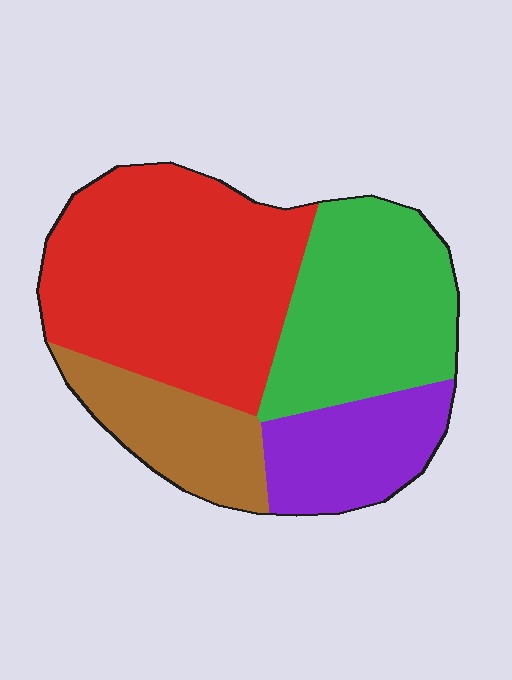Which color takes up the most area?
Red, at roughly 40%.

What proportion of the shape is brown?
Brown takes up less than a sixth of the shape.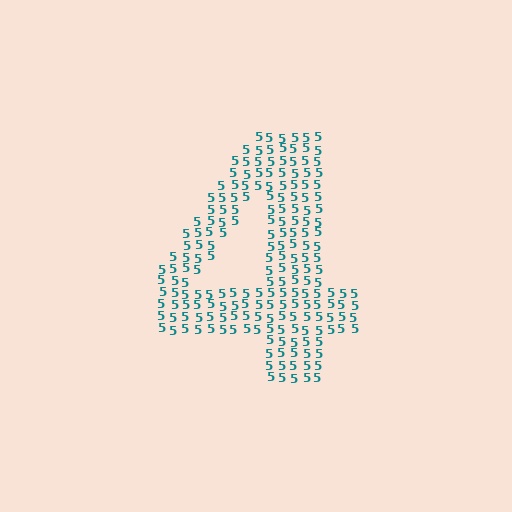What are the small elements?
The small elements are digit 5's.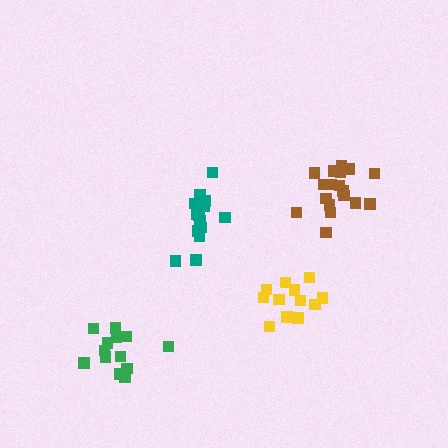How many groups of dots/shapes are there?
There are 4 groups.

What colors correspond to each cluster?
The clusters are colored: yellow, teal, green, brown.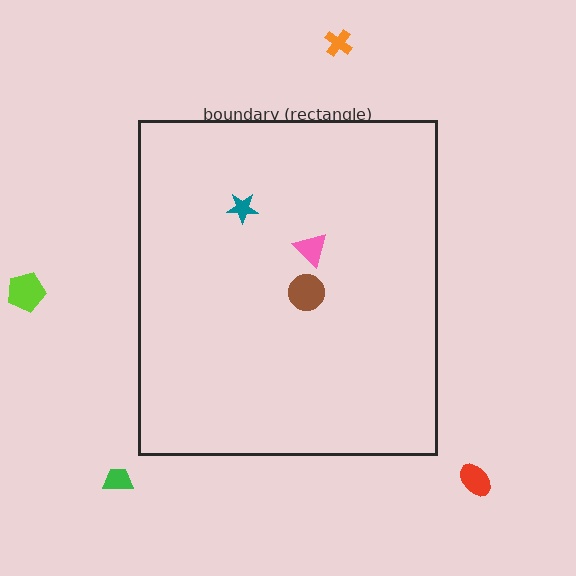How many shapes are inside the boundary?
3 inside, 4 outside.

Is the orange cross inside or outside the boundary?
Outside.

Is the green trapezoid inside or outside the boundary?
Outside.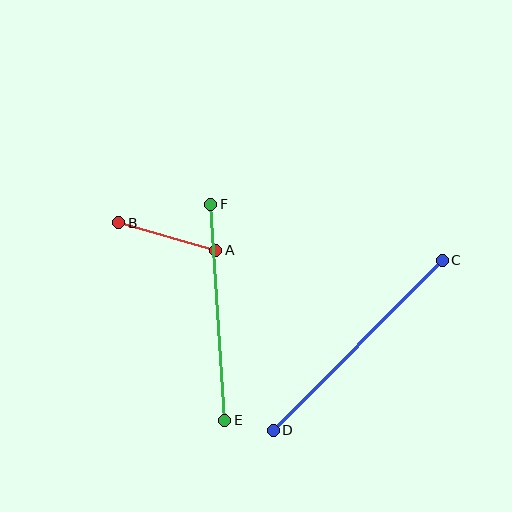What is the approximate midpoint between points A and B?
The midpoint is at approximately (167, 236) pixels.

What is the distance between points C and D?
The distance is approximately 239 pixels.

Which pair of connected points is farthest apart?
Points C and D are farthest apart.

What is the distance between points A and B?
The distance is approximately 101 pixels.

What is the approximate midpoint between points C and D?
The midpoint is at approximately (358, 345) pixels.